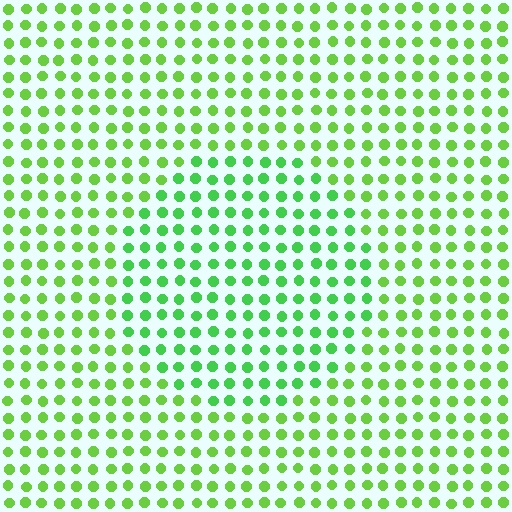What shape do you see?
I see a circle.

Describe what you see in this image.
The image is filled with small lime elements in a uniform arrangement. A circle-shaped region is visible where the elements are tinted to a slightly different hue, forming a subtle color boundary.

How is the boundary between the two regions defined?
The boundary is defined purely by a slight shift in hue (about 23 degrees). Spacing, size, and orientation are identical on both sides.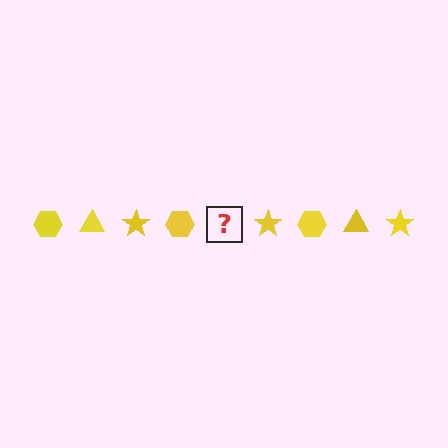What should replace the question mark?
The question mark should be replaced with a yellow triangle.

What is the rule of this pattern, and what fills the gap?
The rule is that the pattern cycles through hexagon, triangle, star shapes in yellow. The gap should be filled with a yellow triangle.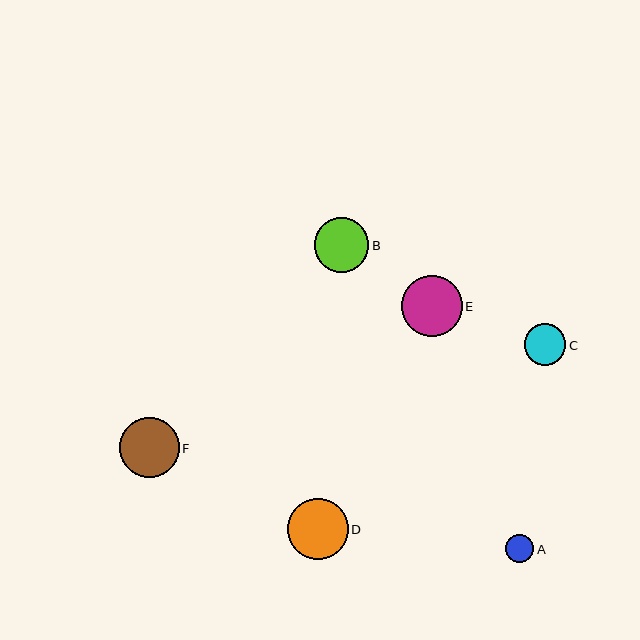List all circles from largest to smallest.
From largest to smallest: D, E, F, B, C, A.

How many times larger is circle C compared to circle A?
Circle C is approximately 1.5 times the size of circle A.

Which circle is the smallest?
Circle A is the smallest with a size of approximately 28 pixels.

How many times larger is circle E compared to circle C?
Circle E is approximately 1.4 times the size of circle C.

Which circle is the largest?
Circle D is the largest with a size of approximately 61 pixels.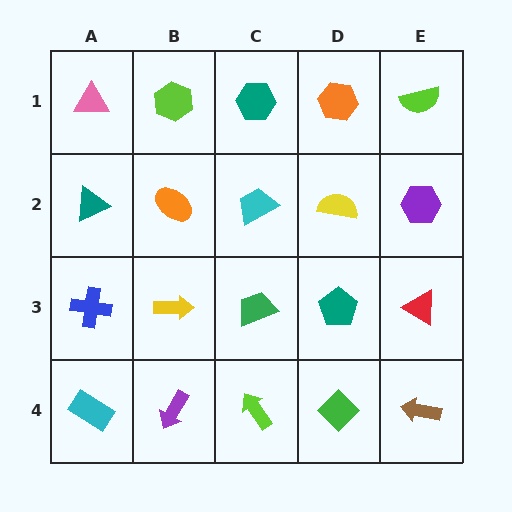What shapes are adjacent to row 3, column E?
A purple hexagon (row 2, column E), a brown arrow (row 4, column E), a teal pentagon (row 3, column D).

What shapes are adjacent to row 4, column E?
A red triangle (row 3, column E), a green diamond (row 4, column D).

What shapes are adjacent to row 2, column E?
A lime semicircle (row 1, column E), a red triangle (row 3, column E), a yellow semicircle (row 2, column D).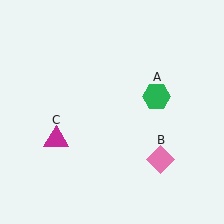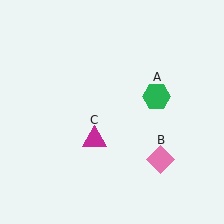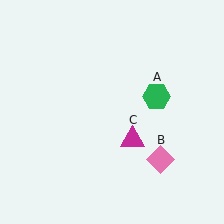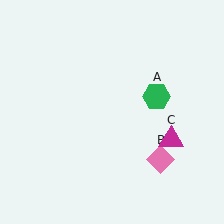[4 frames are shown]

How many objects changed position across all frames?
1 object changed position: magenta triangle (object C).